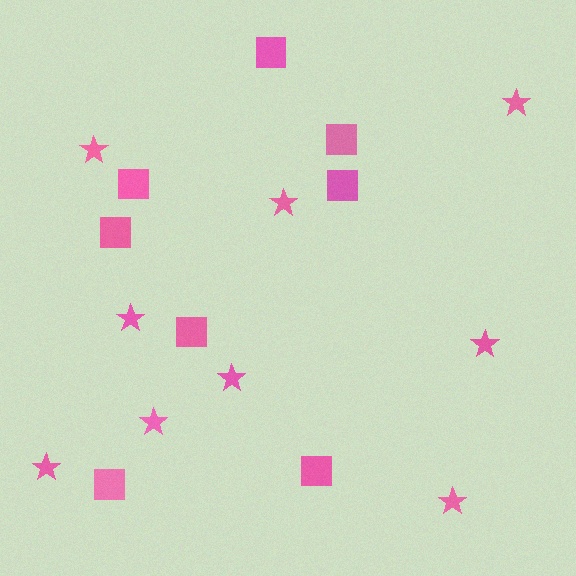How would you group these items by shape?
There are 2 groups: one group of stars (9) and one group of squares (8).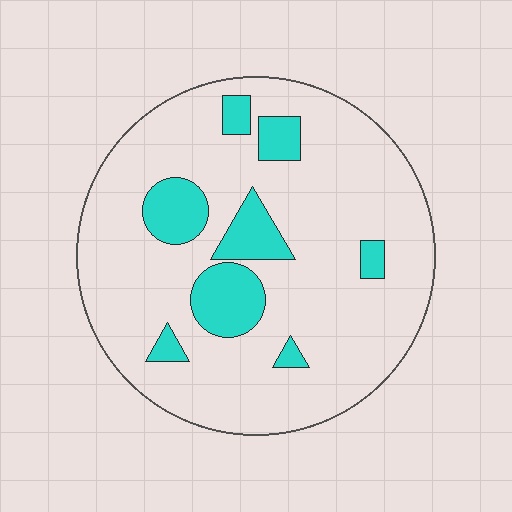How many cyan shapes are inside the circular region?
8.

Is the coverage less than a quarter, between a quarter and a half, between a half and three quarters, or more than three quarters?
Less than a quarter.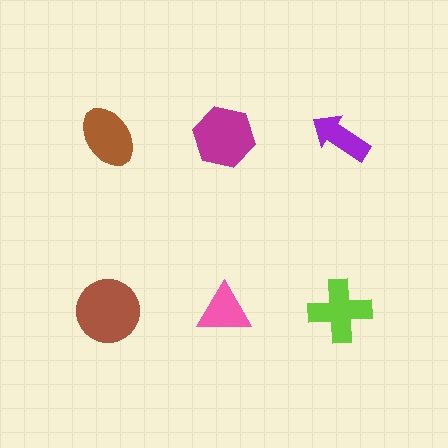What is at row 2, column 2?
A pink triangle.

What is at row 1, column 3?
A purple arrow.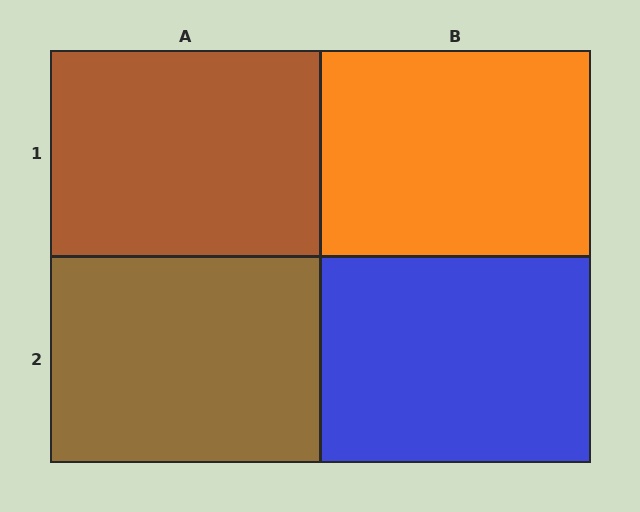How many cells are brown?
2 cells are brown.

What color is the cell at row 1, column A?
Brown.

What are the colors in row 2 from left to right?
Brown, blue.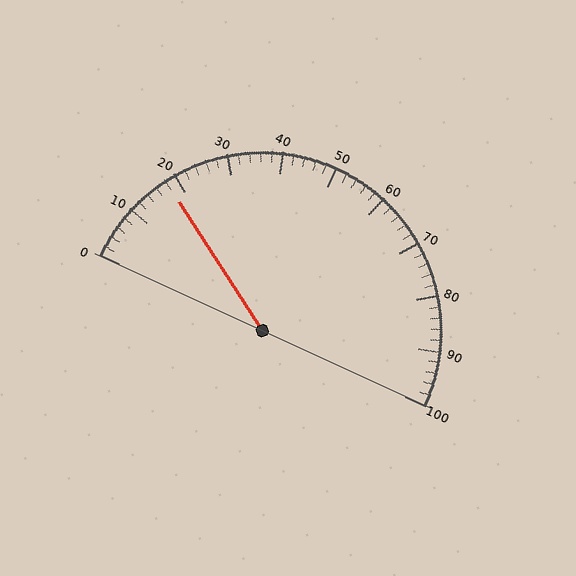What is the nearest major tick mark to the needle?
The nearest major tick mark is 20.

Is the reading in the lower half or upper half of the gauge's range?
The reading is in the lower half of the range (0 to 100).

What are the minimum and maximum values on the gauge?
The gauge ranges from 0 to 100.